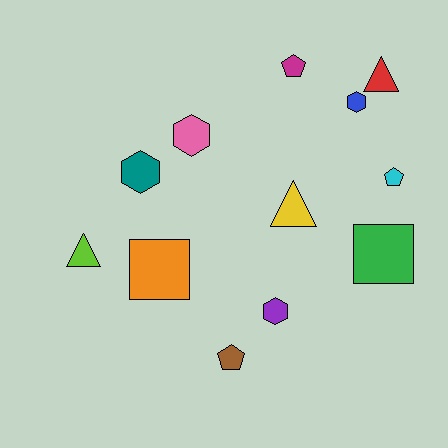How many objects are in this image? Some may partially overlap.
There are 12 objects.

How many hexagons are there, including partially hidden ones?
There are 4 hexagons.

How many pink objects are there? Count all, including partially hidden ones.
There is 1 pink object.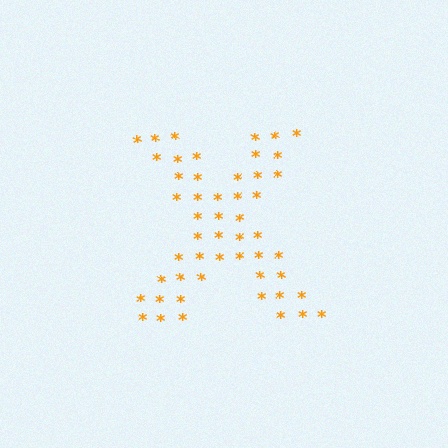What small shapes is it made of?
It is made of small asterisks.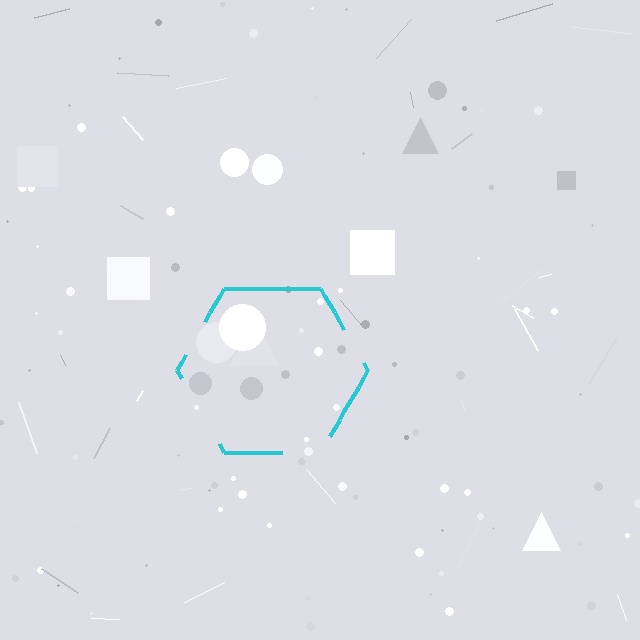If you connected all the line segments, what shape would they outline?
They would outline a hexagon.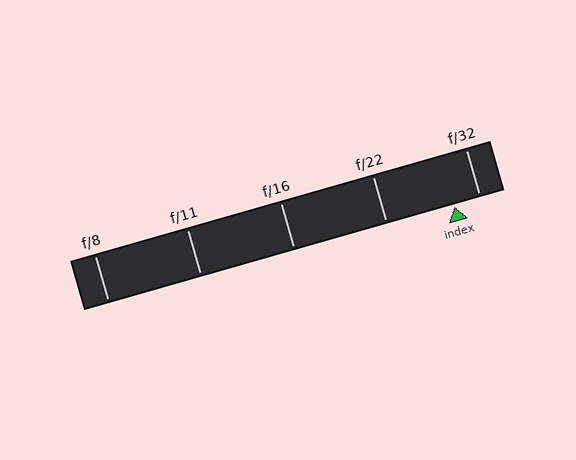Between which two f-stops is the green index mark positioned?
The index mark is between f/22 and f/32.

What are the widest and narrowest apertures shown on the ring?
The widest aperture shown is f/8 and the narrowest is f/32.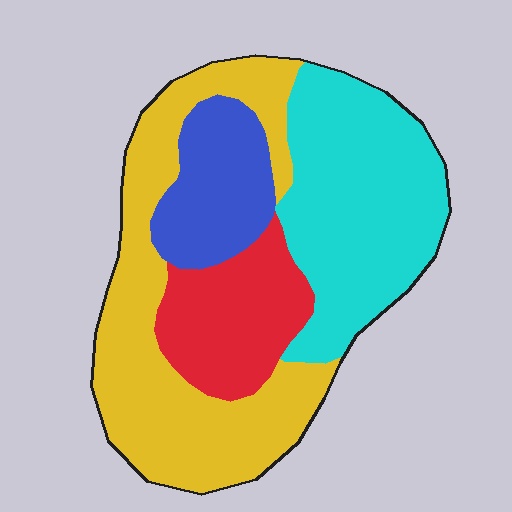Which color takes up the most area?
Yellow, at roughly 40%.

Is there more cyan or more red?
Cyan.